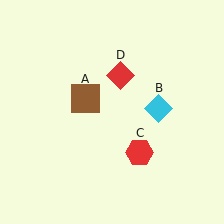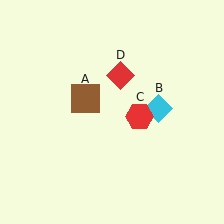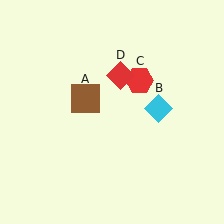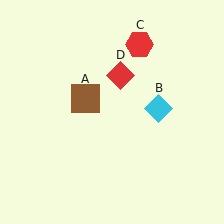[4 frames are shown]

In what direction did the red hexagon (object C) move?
The red hexagon (object C) moved up.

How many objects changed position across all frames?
1 object changed position: red hexagon (object C).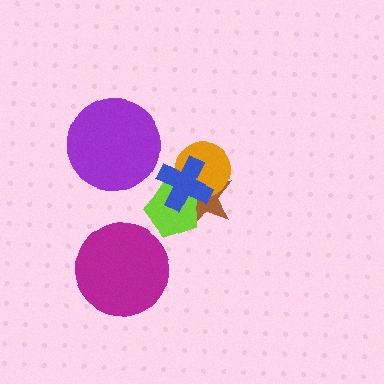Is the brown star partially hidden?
Yes, it is partially covered by another shape.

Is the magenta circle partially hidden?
No, no other shape covers it.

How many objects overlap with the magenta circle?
0 objects overlap with the magenta circle.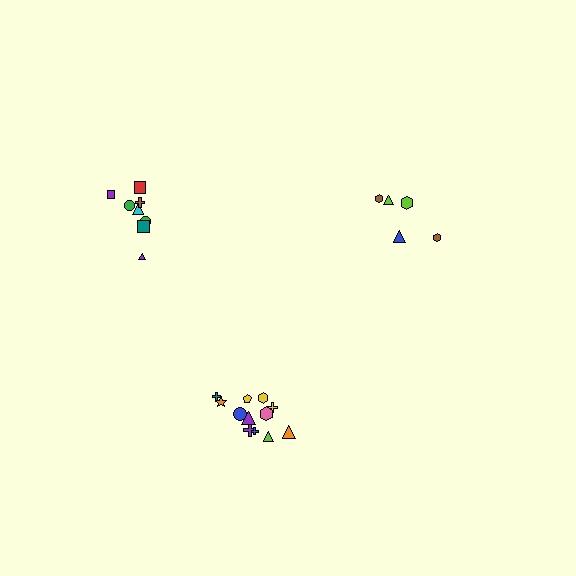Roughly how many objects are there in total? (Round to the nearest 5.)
Roughly 25 objects in total.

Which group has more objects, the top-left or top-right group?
The top-left group.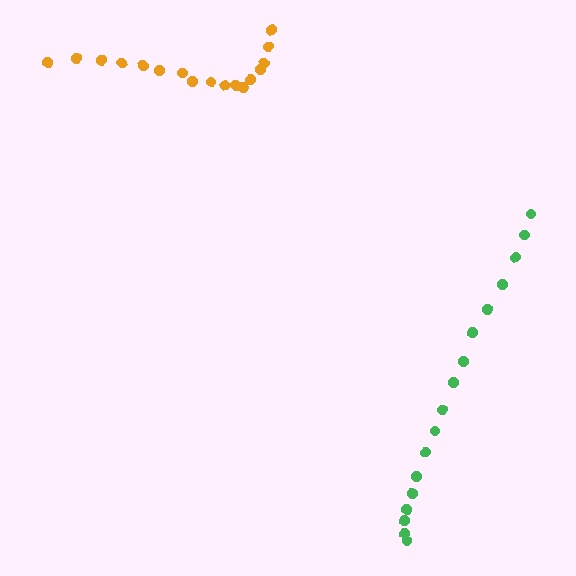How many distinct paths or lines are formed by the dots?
There are 2 distinct paths.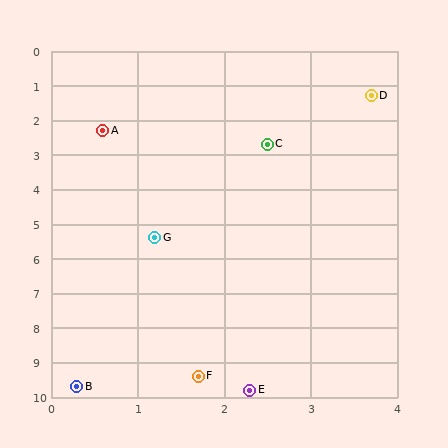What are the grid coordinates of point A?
Point A is at approximately (0.6, 2.3).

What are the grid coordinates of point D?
Point D is at approximately (3.7, 1.3).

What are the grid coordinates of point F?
Point F is at approximately (1.7, 9.4).